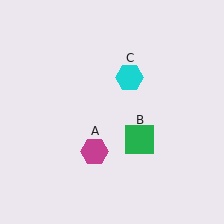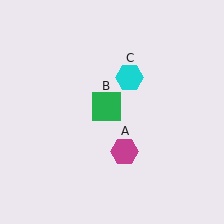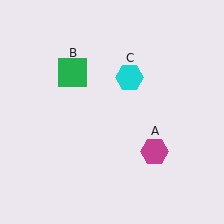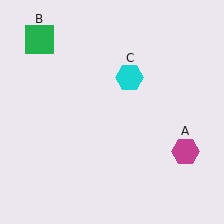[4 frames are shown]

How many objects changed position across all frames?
2 objects changed position: magenta hexagon (object A), green square (object B).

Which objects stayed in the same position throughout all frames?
Cyan hexagon (object C) remained stationary.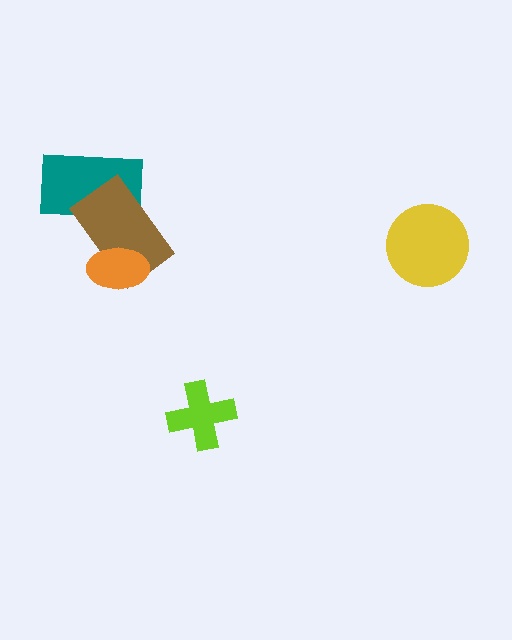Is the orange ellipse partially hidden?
No, no other shape covers it.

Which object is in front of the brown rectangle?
The orange ellipse is in front of the brown rectangle.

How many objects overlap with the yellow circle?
0 objects overlap with the yellow circle.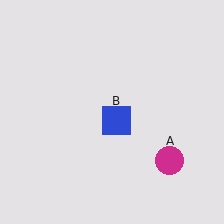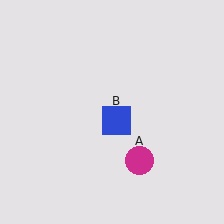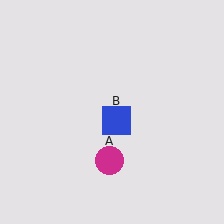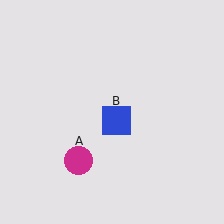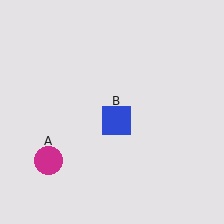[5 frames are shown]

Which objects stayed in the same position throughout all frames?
Blue square (object B) remained stationary.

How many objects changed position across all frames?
1 object changed position: magenta circle (object A).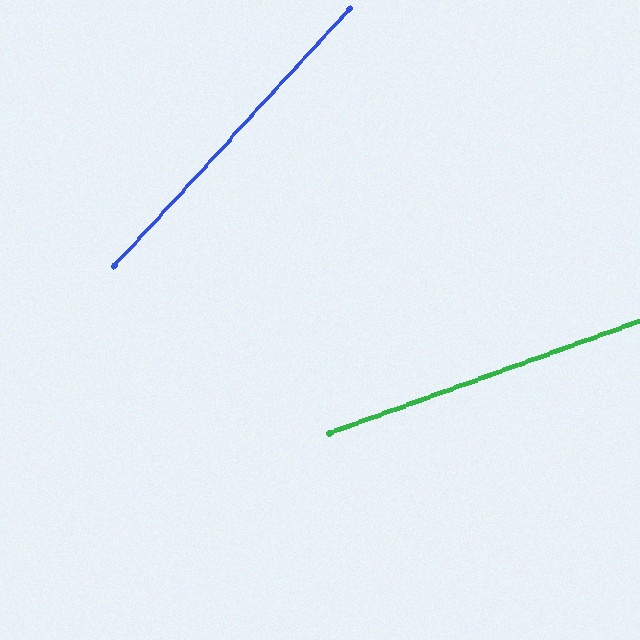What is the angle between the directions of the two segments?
Approximately 28 degrees.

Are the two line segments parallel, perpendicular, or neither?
Neither parallel nor perpendicular — they differ by about 28°.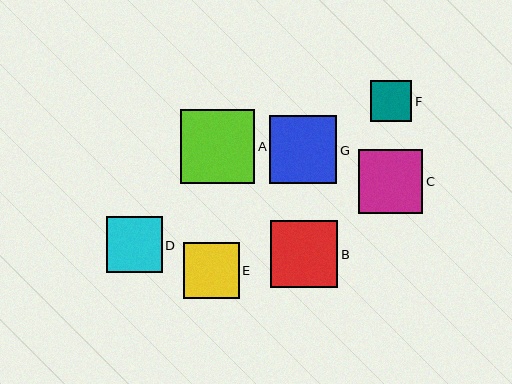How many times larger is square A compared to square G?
Square A is approximately 1.1 times the size of square G.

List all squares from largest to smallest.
From largest to smallest: A, B, G, C, D, E, F.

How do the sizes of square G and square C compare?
Square G and square C are approximately the same size.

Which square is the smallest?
Square F is the smallest with a size of approximately 41 pixels.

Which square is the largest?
Square A is the largest with a size of approximately 74 pixels.